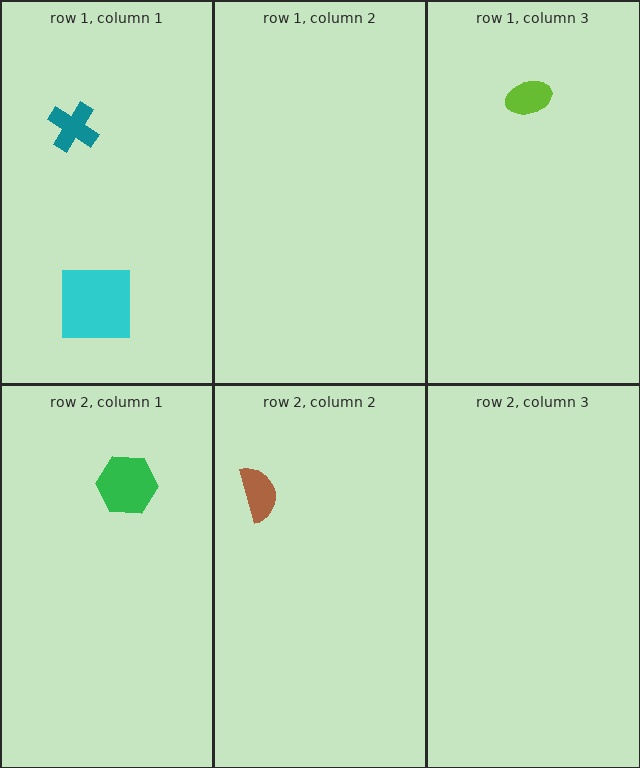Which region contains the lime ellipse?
The row 1, column 3 region.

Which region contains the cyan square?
The row 1, column 1 region.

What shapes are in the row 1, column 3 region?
The lime ellipse.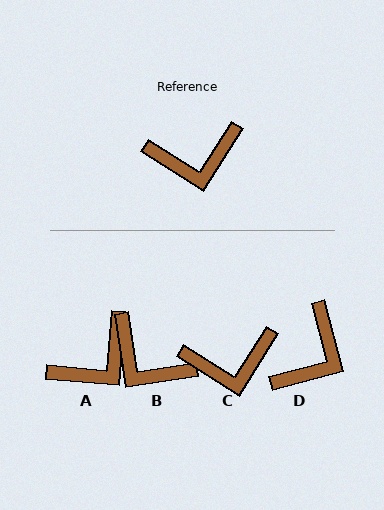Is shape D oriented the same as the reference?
No, it is off by about 47 degrees.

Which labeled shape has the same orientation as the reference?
C.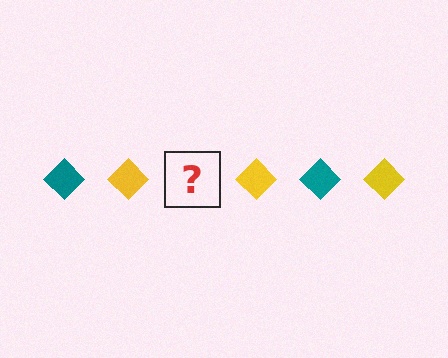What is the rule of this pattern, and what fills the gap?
The rule is that the pattern cycles through teal, yellow diamonds. The gap should be filled with a teal diamond.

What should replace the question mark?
The question mark should be replaced with a teal diamond.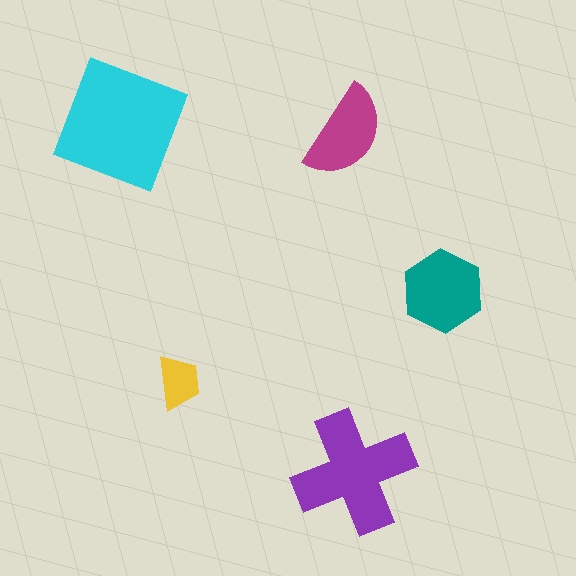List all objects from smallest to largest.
The yellow trapezoid, the magenta semicircle, the teal hexagon, the purple cross, the cyan square.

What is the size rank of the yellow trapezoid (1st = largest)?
5th.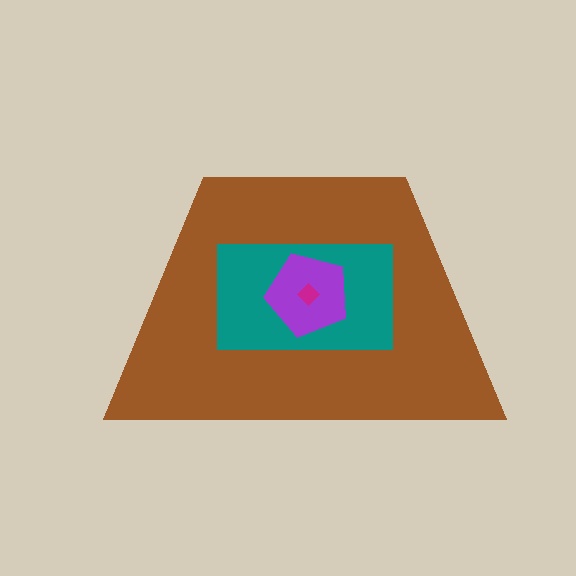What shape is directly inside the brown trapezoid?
The teal rectangle.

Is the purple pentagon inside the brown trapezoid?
Yes.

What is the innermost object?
The magenta diamond.